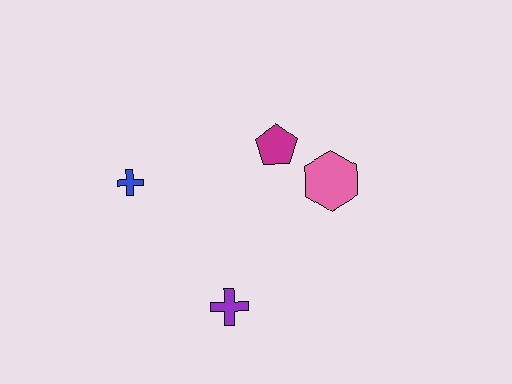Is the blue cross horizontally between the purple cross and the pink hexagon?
No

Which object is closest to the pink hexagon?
The magenta pentagon is closest to the pink hexagon.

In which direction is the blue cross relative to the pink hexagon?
The blue cross is to the left of the pink hexagon.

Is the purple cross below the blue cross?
Yes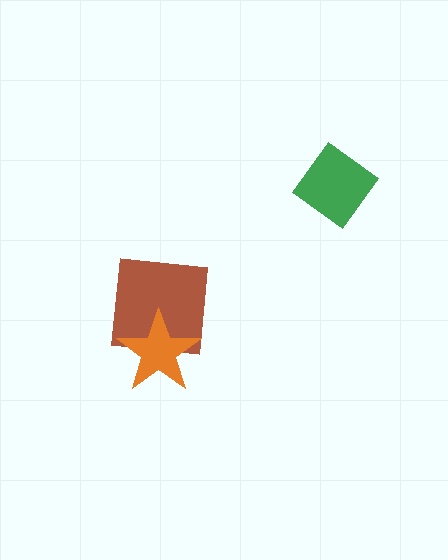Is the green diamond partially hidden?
No, no other shape covers it.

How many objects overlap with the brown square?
1 object overlaps with the brown square.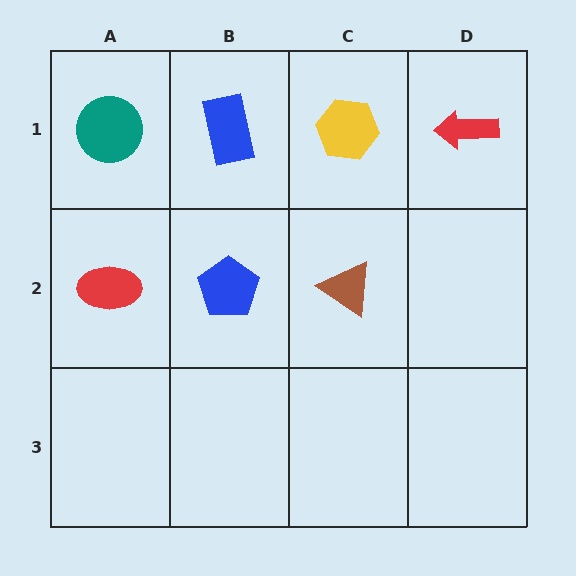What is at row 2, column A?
A red ellipse.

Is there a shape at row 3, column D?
No, that cell is empty.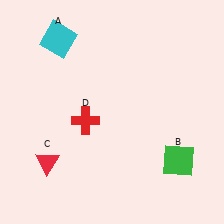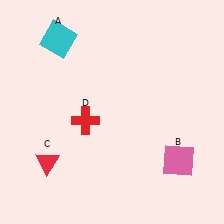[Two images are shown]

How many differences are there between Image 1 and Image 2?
There is 1 difference between the two images.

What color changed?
The square (B) changed from green in Image 1 to pink in Image 2.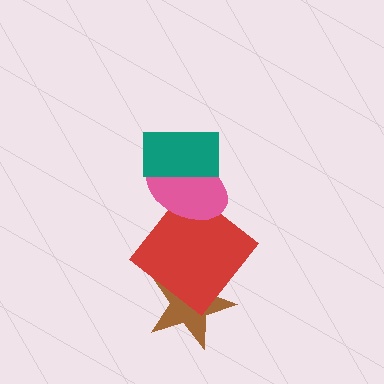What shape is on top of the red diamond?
The pink ellipse is on top of the red diamond.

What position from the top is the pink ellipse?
The pink ellipse is 2nd from the top.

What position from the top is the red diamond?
The red diamond is 3rd from the top.